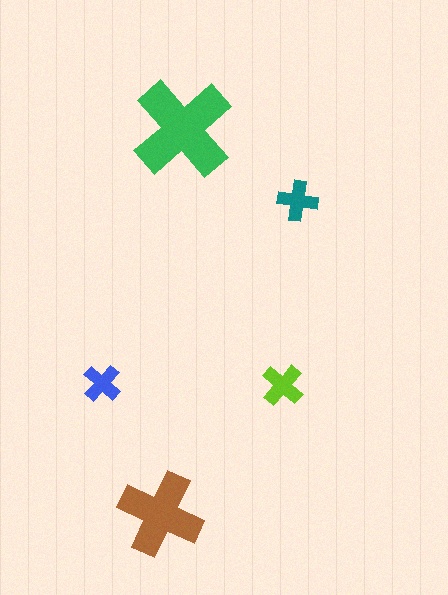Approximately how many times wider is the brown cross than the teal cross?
About 2 times wider.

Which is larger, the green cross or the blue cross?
The green one.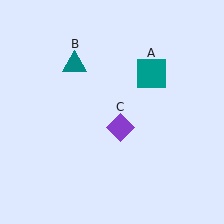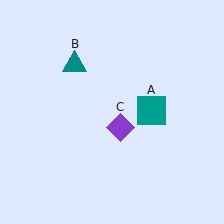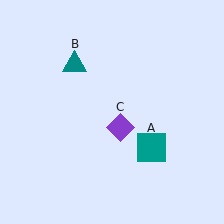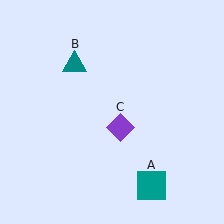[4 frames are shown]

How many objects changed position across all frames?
1 object changed position: teal square (object A).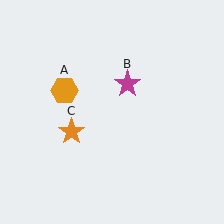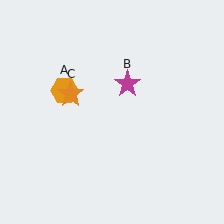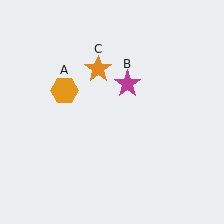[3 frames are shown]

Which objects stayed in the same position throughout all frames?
Orange hexagon (object A) and magenta star (object B) remained stationary.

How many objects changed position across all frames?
1 object changed position: orange star (object C).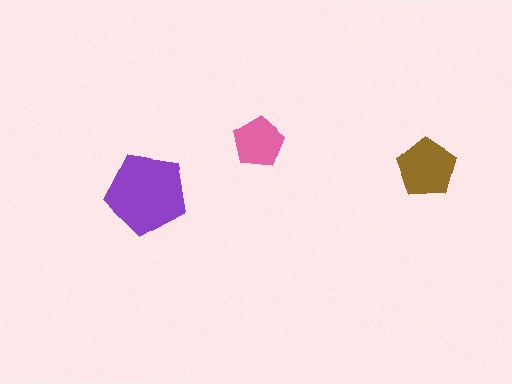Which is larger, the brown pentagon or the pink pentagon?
The brown one.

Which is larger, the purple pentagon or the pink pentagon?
The purple one.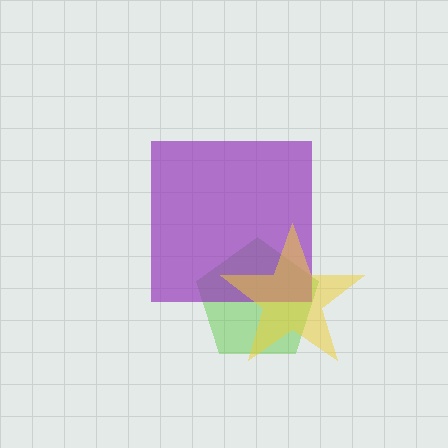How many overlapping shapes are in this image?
There are 3 overlapping shapes in the image.